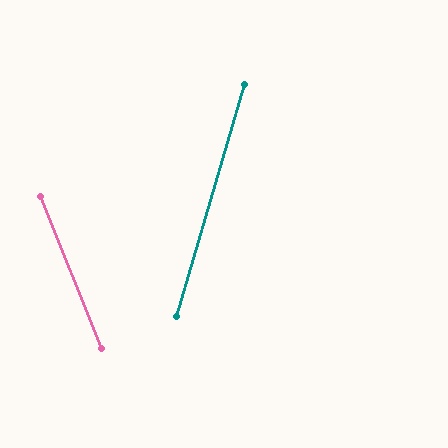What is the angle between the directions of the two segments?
Approximately 38 degrees.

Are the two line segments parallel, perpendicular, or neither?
Neither parallel nor perpendicular — they differ by about 38°.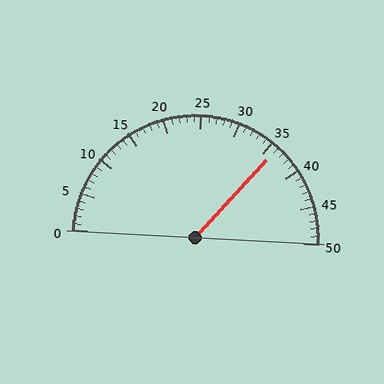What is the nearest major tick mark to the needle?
The nearest major tick mark is 35.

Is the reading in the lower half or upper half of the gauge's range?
The reading is in the upper half of the range (0 to 50).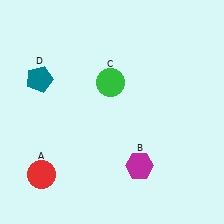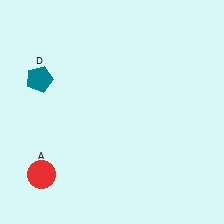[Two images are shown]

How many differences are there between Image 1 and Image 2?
There are 2 differences between the two images.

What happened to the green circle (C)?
The green circle (C) was removed in Image 2. It was in the top-left area of Image 1.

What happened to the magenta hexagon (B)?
The magenta hexagon (B) was removed in Image 2. It was in the bottom-right area of Image 1.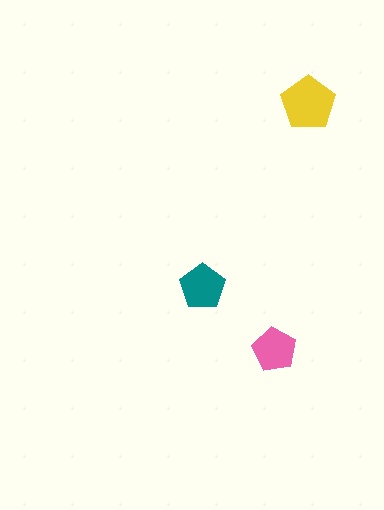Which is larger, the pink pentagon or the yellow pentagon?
The yellow one.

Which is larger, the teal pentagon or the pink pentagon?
The teal one.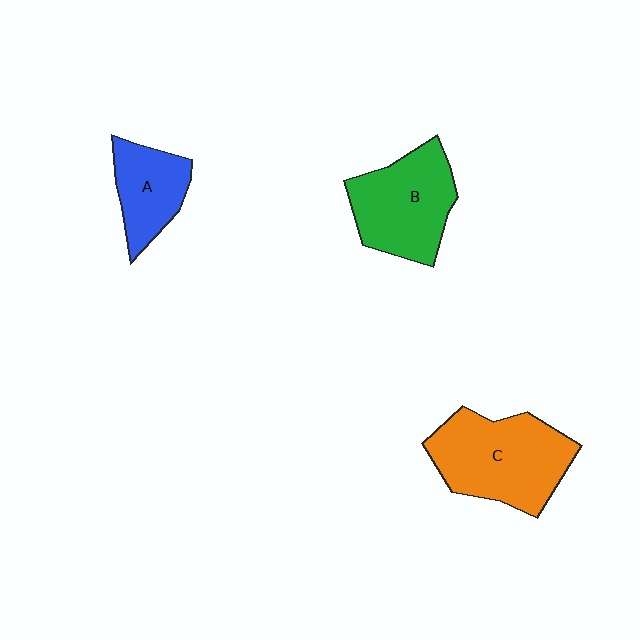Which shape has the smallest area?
Shape A (blue).